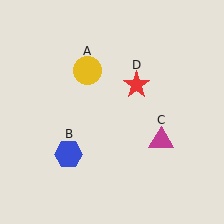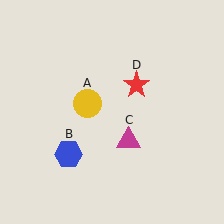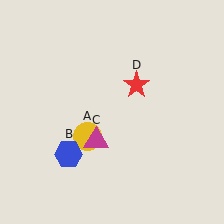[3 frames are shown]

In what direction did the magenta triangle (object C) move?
The magenta triangle (object C) moved left.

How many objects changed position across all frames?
2 objects changed position: yellow circle (object A), magenta triangle (object C).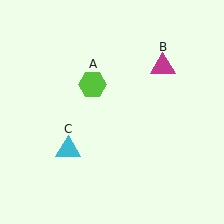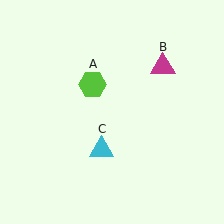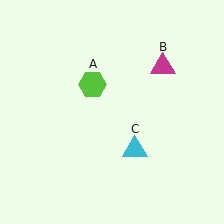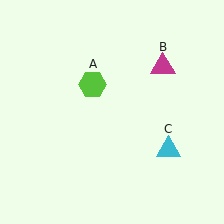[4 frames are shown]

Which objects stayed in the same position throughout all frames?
Lime hexagon (object A) and magenta triangle (object B) remained stationary.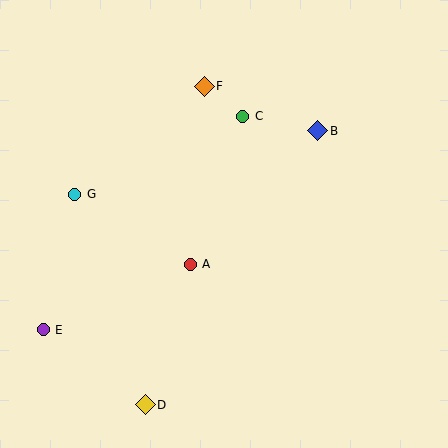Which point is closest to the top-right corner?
Point B is closest to the top-right corner.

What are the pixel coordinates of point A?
Point A is at (190, 264).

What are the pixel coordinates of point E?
Point E is at (43, 330).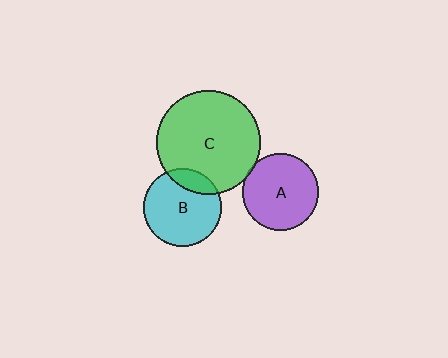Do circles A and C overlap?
Yes.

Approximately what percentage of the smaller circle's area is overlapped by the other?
Approximately 5%.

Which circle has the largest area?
Circle C (green).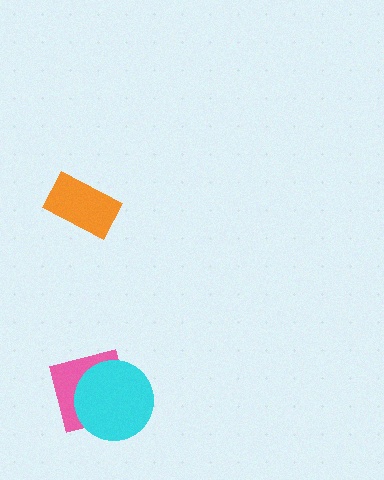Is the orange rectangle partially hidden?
No, no other shape covers it.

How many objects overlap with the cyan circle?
1 object overlaps with the cyan circle.